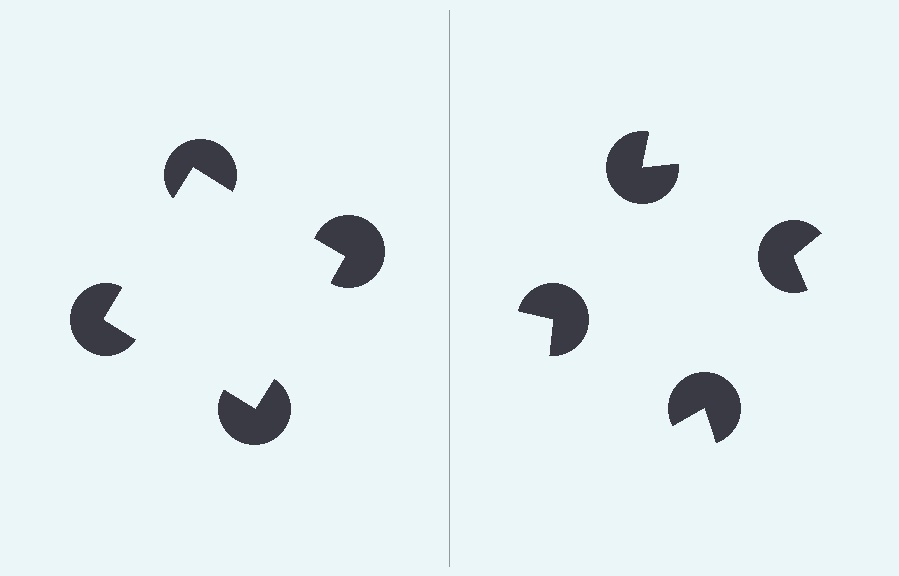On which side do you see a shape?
An illusory square appears on the left side. On the right side the wedge cuts are rotated, so no coherent shape forms.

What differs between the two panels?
The pac-man discs are positioned identically on both sides; only the wedge orientations differ. On the left they align to a square; on the right they are misaligned.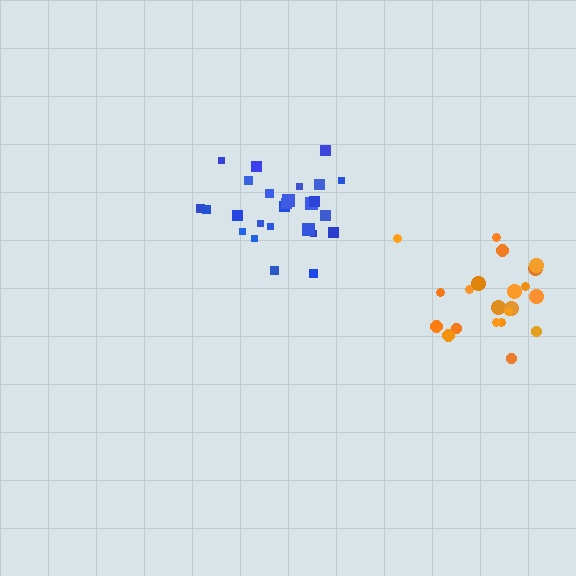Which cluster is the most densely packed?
Blue.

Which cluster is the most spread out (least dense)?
Orange.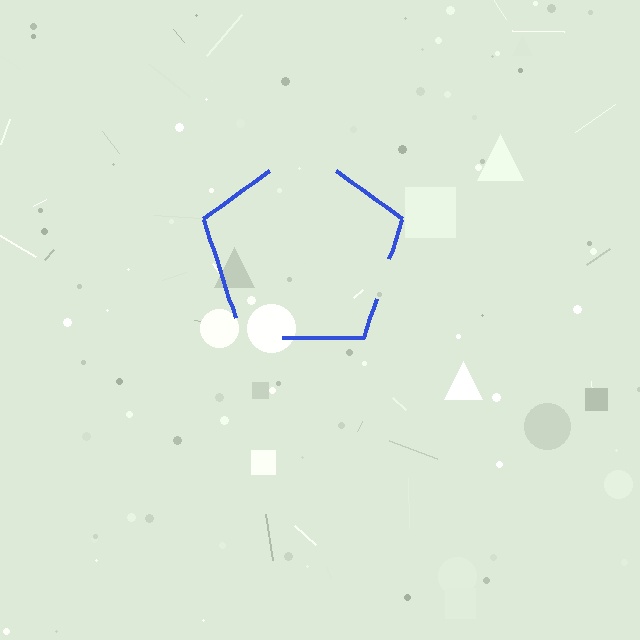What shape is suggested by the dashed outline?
The dashed outline suggests a pentagon.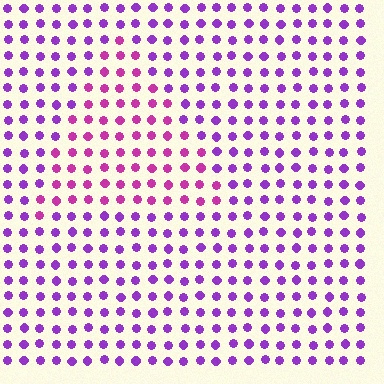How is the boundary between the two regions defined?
The boundary is defined purely by a slight shift in hue (about 34 degrees). Spacing, size, and orientation are identical on both sides.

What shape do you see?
I see a triangle.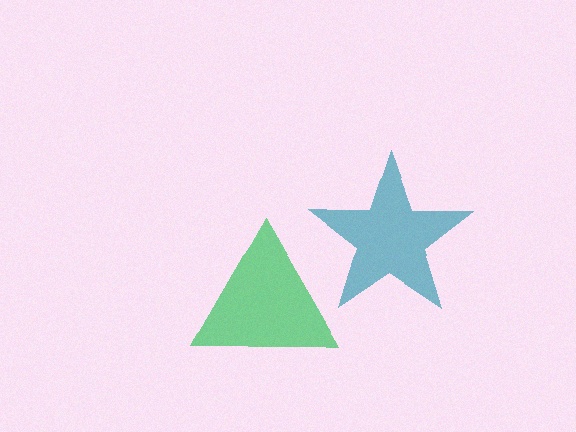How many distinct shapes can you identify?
There are 2 distinct shapes: a teal star, a green triangle.